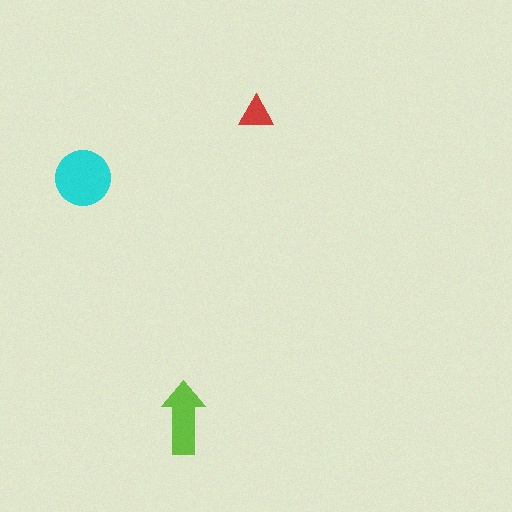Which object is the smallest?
The red triangle.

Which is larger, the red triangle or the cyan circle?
The cyan circle.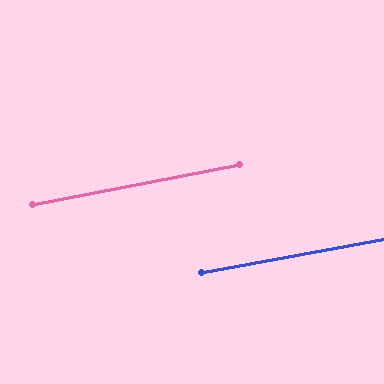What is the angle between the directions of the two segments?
Approximately 0 degrees.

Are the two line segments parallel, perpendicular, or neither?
Parallel — their directions differ by only 0.3°.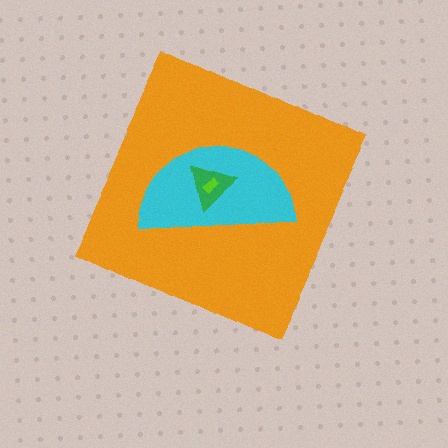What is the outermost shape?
The orange diamond.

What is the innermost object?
The lime rectangle.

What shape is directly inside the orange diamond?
The cyan semicircle.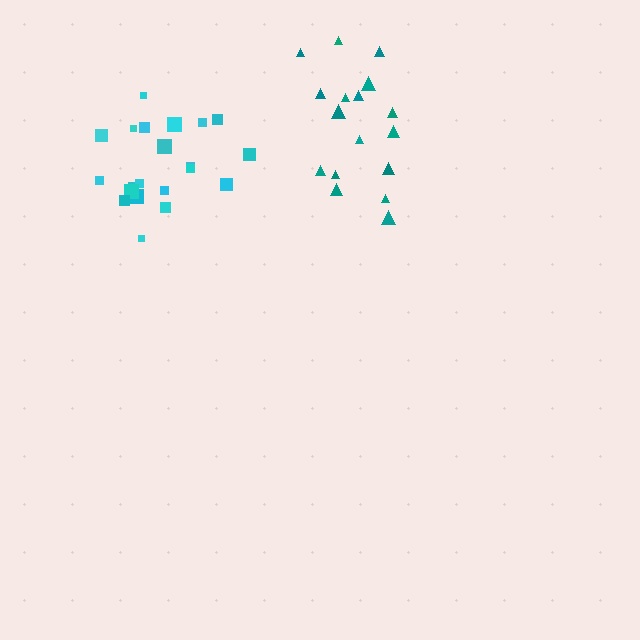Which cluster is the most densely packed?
Cyan.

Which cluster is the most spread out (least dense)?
Teal.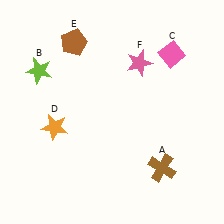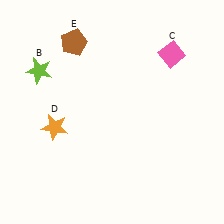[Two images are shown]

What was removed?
The brown cross (A), the pink star (F) were removed in Image 2.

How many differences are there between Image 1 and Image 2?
There are 2 differences between the two images.